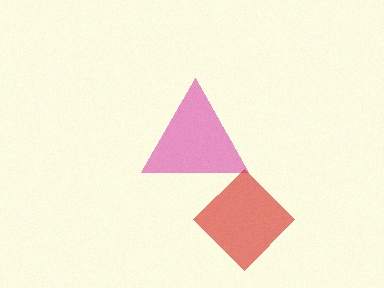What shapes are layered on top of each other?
The layered shapes are: a pink triangle, a red diamond.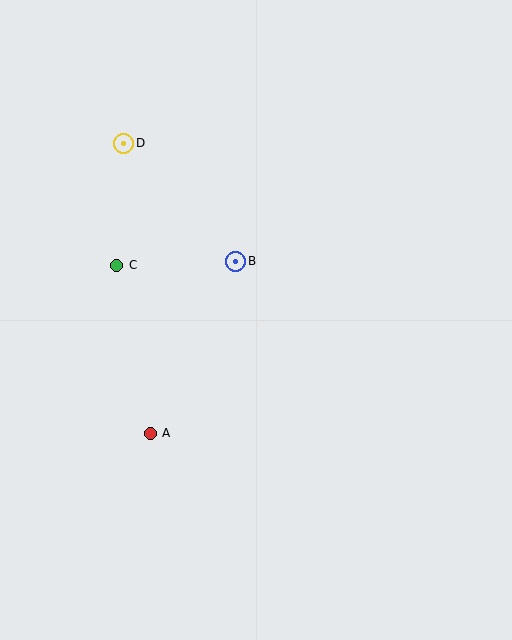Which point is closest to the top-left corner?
Point D is closest to the top-left corner.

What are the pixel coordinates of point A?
Point A is at (150, 433).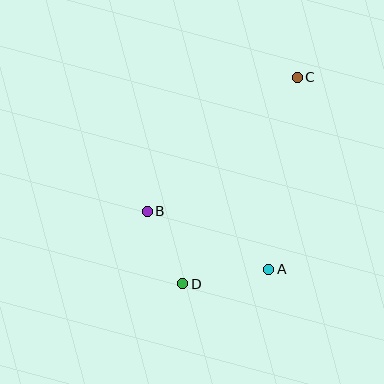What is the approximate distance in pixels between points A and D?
The distance between A and D is approximately 87 pixels.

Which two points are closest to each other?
Points B and D are closest to each other.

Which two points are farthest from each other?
Points C and D are farthest from each other.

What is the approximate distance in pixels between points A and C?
The distance between A and C is approximately 194 pixels.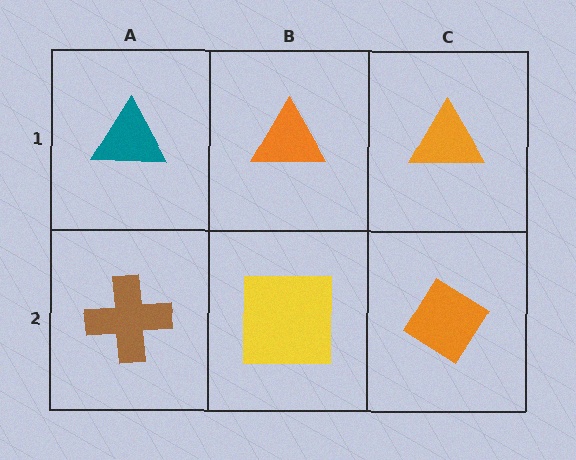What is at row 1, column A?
A teal triangle.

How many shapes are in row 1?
3 shapes.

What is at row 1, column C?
An orange triangle.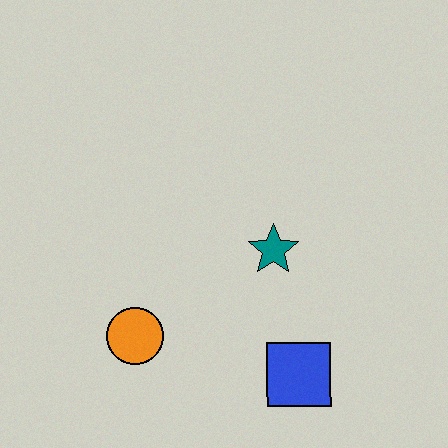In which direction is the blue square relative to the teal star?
The blue square is below the teal star.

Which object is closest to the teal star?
The blue square is closest to the teal star.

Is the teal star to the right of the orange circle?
Yes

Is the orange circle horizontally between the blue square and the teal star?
No